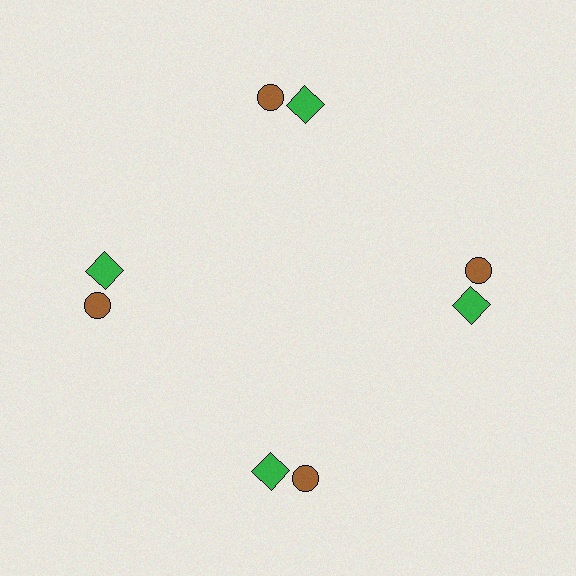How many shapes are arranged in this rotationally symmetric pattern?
There are 8 shapes, arranged in 4 groups of 2.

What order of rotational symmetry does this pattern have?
This pattern has 4-fold rotational symmetry.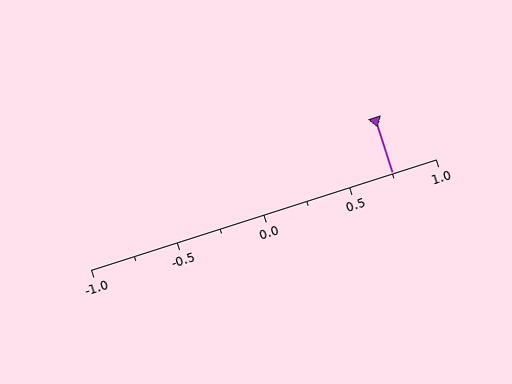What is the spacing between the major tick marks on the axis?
The major ticks are spaced 0.5 apart.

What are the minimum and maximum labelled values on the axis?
The axis runs from -1.0 to 1.0.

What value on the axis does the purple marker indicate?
The marker indicates approximately 0.75.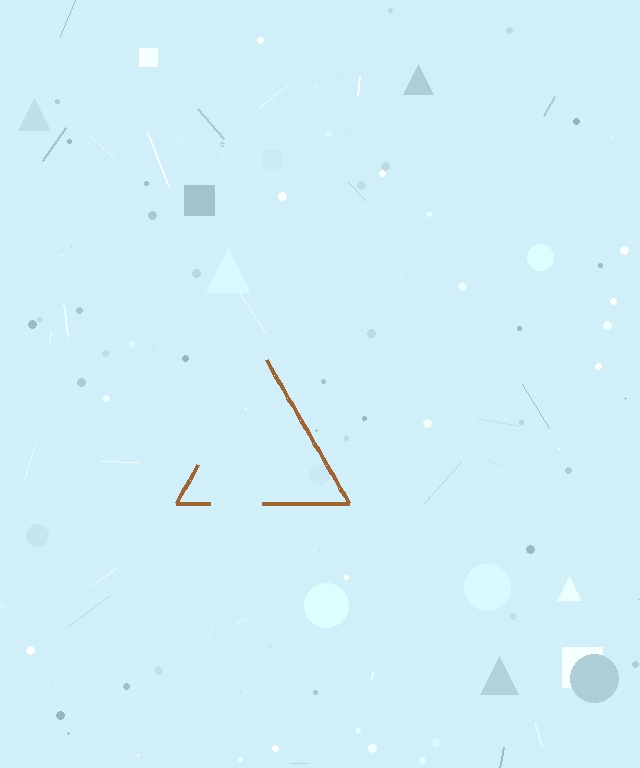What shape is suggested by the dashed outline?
The dashed outline suggests a triangle.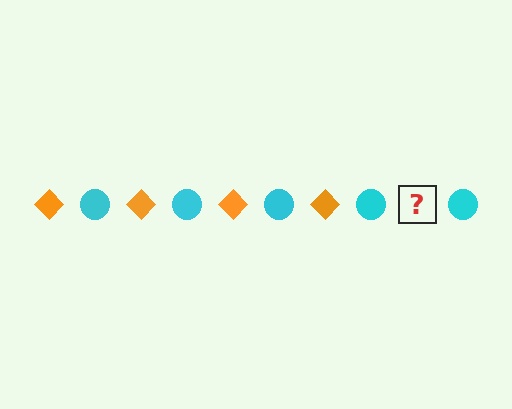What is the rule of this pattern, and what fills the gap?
The rule is that the pattern alternates between orange diamond and cyan circle. The gap should be filled with an orange diamond.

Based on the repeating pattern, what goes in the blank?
The blank should be an orange diamond.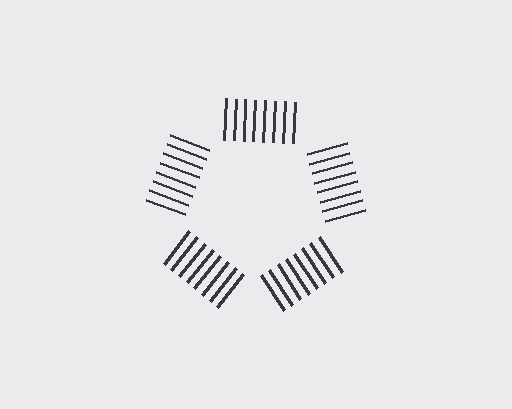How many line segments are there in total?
40 — 8 along each of the 5 edges.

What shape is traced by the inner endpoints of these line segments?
An illusory pentagon — the line segments terminate on its edges but no continuous stroke is drawn.